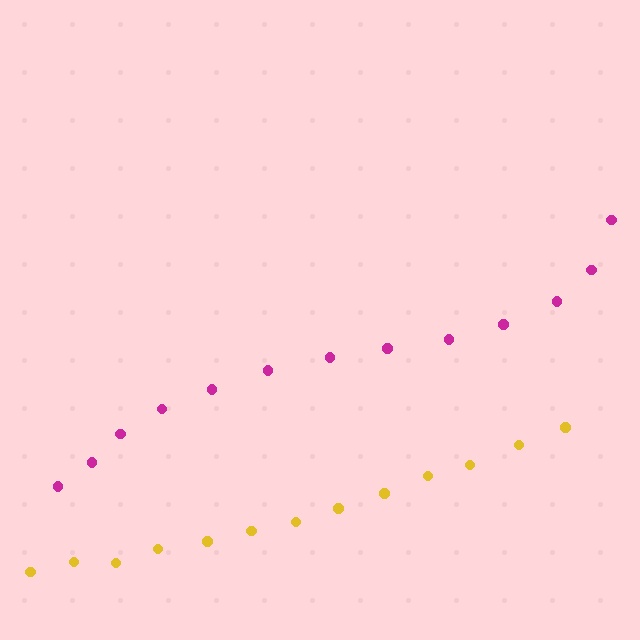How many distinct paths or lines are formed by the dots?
There are 2 distinct paths.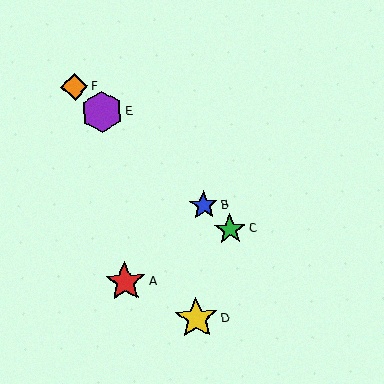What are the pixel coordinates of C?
Object C is at (230, 229).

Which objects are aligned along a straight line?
Objects B, C, E, F are aligned along a straight line.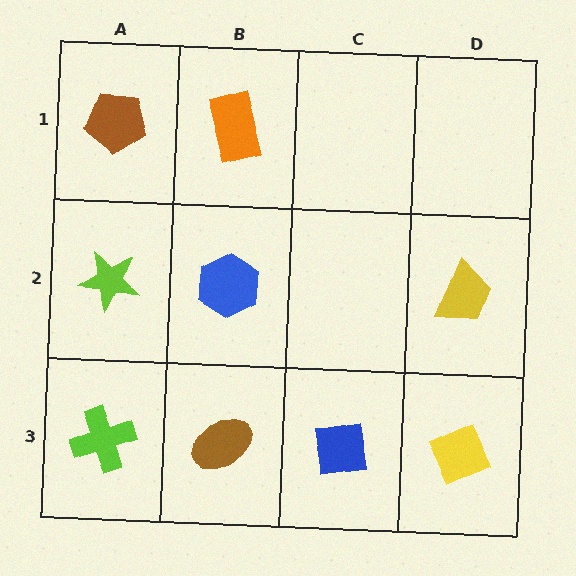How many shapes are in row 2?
3 shapes.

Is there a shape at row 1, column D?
No, that cell is empty.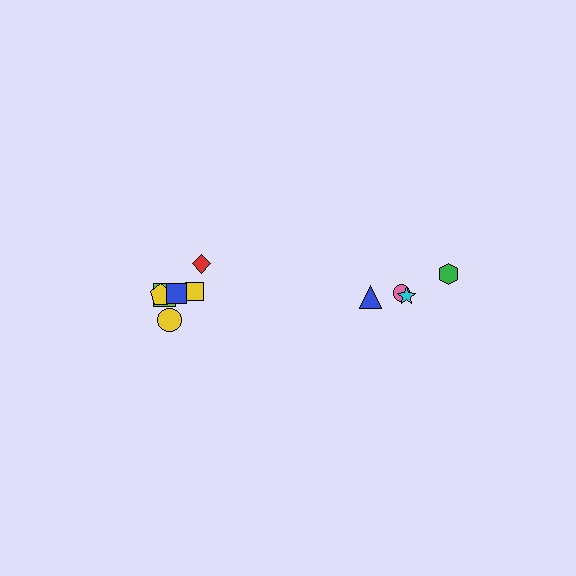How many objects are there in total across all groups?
There are 10 objects.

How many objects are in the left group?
There are 6 objects.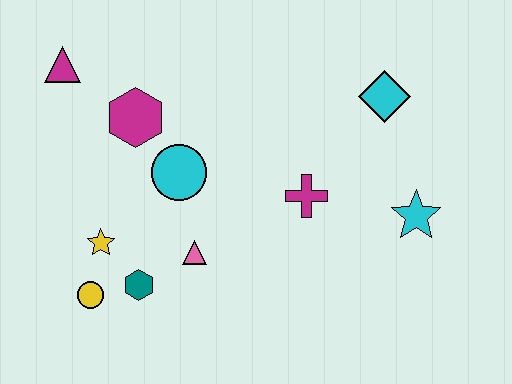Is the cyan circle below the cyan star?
No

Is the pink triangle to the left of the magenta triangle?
No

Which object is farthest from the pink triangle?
The cyan diamond is farthest from the pink triangle.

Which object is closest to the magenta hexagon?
The cyan circle is closest to the magenta hexagon.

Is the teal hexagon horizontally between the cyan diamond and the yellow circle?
Yes